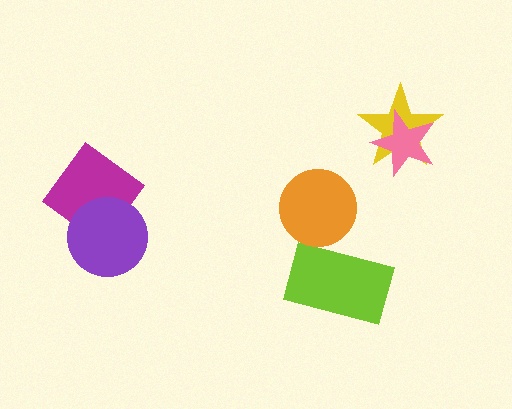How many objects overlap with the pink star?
1 object overlaps with the pink star.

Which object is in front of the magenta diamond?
The purple circle is in front of the magenta diamond.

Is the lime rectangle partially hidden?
Yes, it is partially covered by another shape.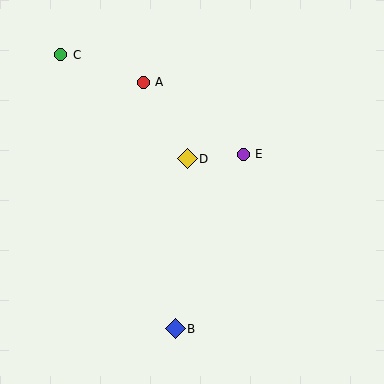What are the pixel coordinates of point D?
Point D is at (187, 159).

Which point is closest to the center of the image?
Point D at (187, 159) is closest to the center.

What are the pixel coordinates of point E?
Point E is at (243, 154).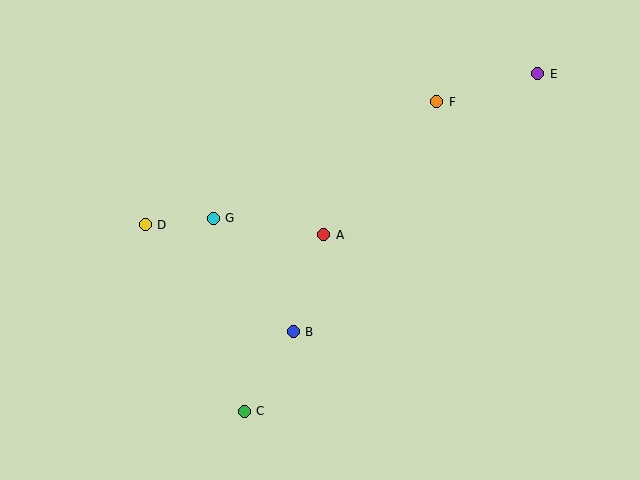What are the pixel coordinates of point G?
Point G is at (213, 218).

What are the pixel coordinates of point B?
Point B is at (293, 332).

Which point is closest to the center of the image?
Point A at (324, 235) is closest to the center.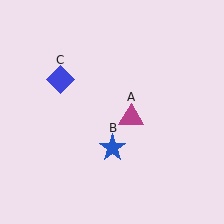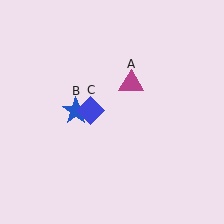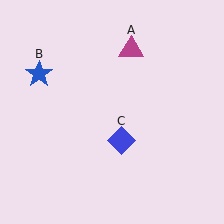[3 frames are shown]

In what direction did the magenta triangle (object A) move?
The magenta triangle (object A) moved up.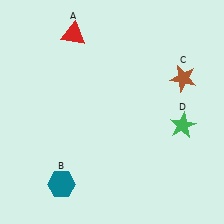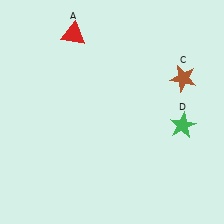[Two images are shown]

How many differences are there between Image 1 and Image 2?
There is 1 difference between the two images.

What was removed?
The teal hexagon (B) was removed in Image 2.